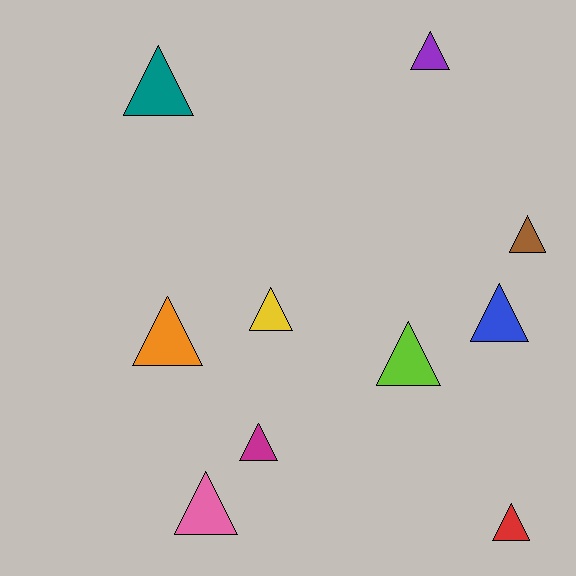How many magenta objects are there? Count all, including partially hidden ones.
There is 1 magenta object.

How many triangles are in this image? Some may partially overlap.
There are 10 triangles.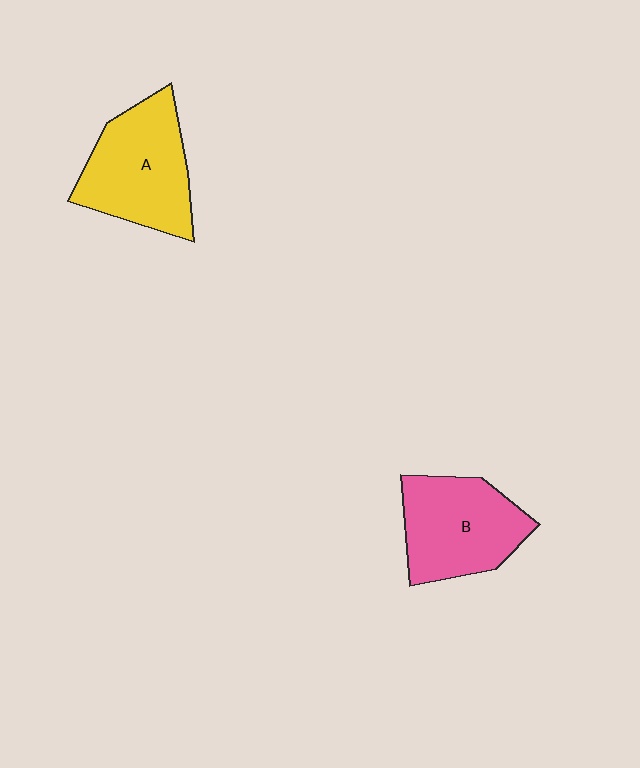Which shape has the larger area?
Shape A (yellow).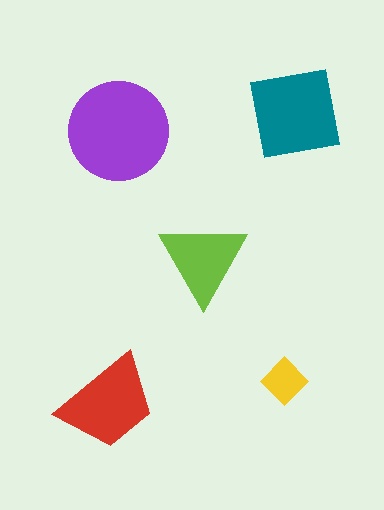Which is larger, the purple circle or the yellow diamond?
The purple circle.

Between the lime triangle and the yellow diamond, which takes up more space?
The lime triangle.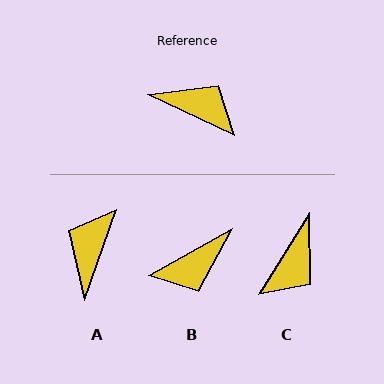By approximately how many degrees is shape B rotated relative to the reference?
Approximately 125 degrees clockwise.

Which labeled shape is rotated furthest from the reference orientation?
B, about 125 degrees away.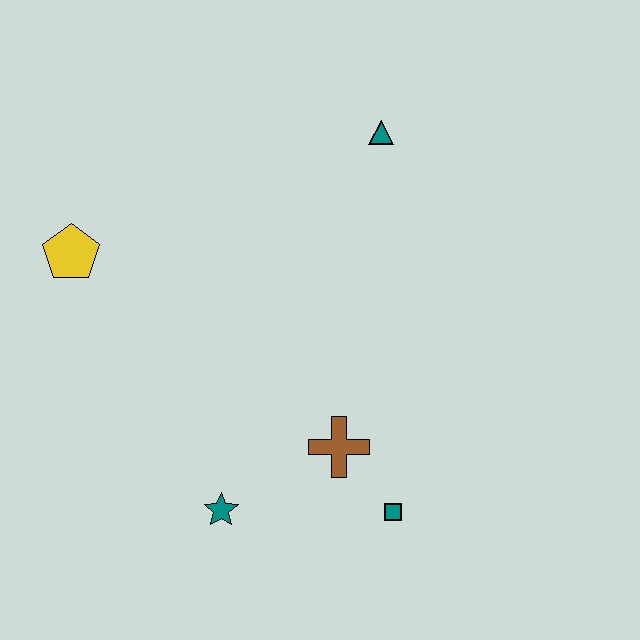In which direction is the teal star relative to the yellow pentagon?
The teal star is below the yellow pentagon.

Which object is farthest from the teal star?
The teal triangle is farthest from the teal star.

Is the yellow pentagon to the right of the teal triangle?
No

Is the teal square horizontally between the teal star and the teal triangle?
No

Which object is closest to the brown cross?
The teal square is closest to the brown cross.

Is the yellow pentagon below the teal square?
No